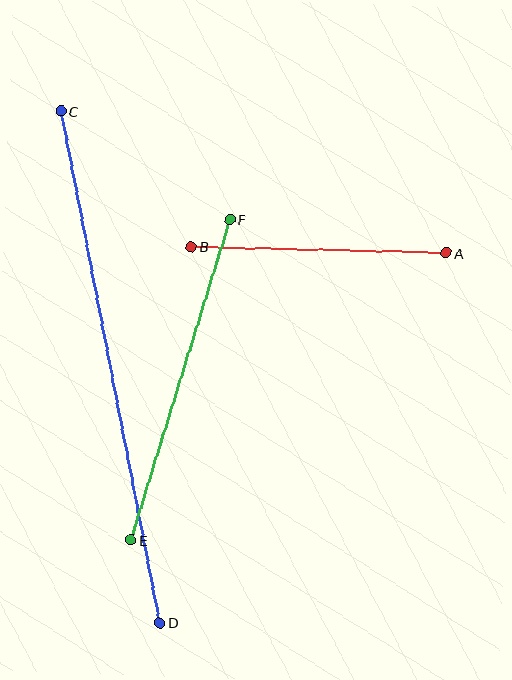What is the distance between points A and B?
The distance is approximately 255 pixels.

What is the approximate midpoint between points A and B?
The midpoint is at approximately (319, 250) pixels.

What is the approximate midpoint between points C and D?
The midpoint is at approximately (111, 367) pixels.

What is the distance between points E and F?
The distance is approximately 335 pixels.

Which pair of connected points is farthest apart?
Points C and D are farthest apart.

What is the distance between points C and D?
The distance is approximately 522 pixels.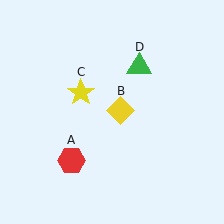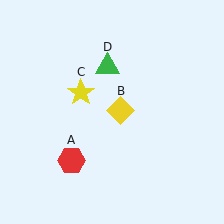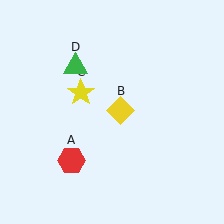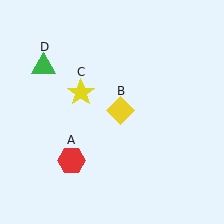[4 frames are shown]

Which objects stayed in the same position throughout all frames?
Red hexagon (object A) and yellow diamond (object B) and yellow star (object C) remained stationary.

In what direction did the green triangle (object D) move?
The green triangle (object D) moved left.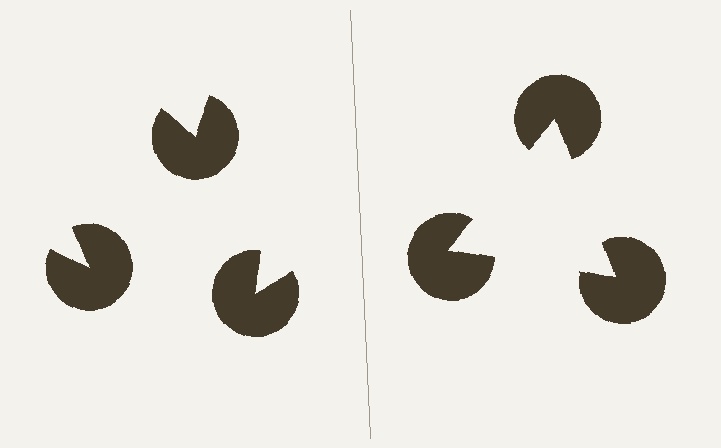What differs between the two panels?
The pac-man discs are positioned identically on both sides; only the wedge orientations differ. On the right they align to a triangle; on the left they are misaligned.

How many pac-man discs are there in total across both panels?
6 — 3 on each side.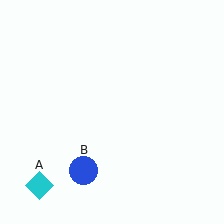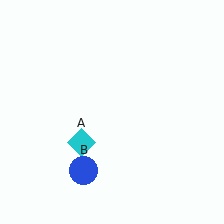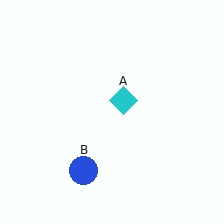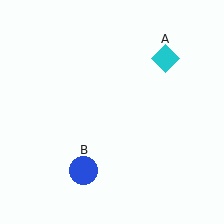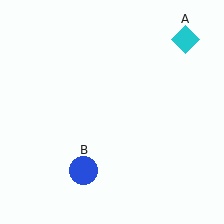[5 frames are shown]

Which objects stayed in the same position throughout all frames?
Blue circle (object B) remained stationary.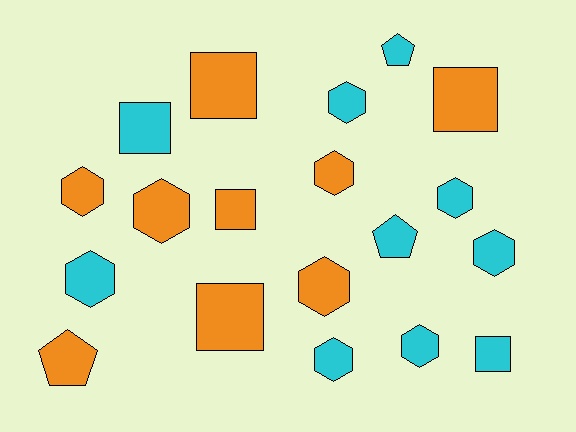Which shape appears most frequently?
Hexagon, with 10 objects.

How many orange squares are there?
There are 4 orange squares.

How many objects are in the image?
There are 19 objects.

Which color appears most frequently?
Cyan, with 10 objects.